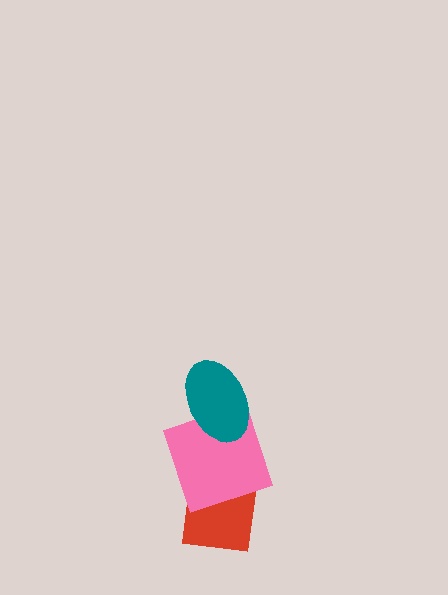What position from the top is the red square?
The red square is 3rd from the top.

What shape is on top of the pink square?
The teal ellipse is on top of the pink square.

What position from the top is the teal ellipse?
The teal ellipse is 1st from the top.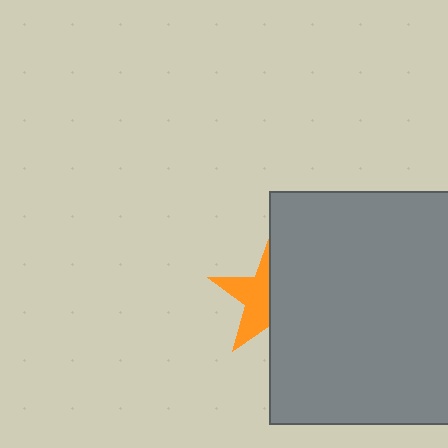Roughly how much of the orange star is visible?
About half of it is visible (roughly 47%).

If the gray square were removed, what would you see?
You would see the complete orange star.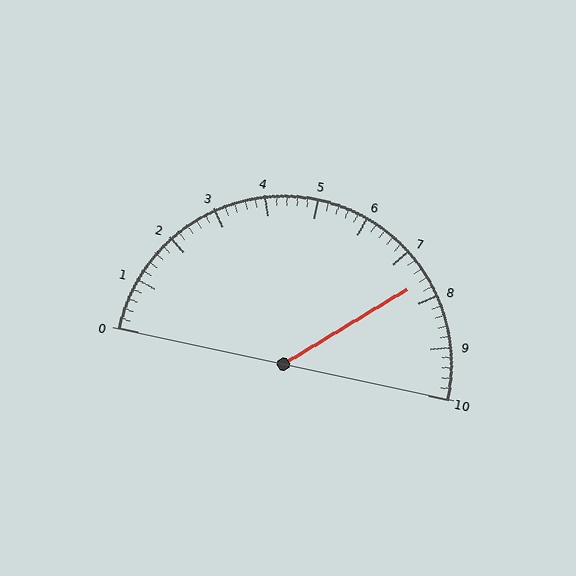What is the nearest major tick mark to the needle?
The nearest major tick mark is 8.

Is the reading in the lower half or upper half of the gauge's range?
The reading is in the upper half of the range (0 to 10).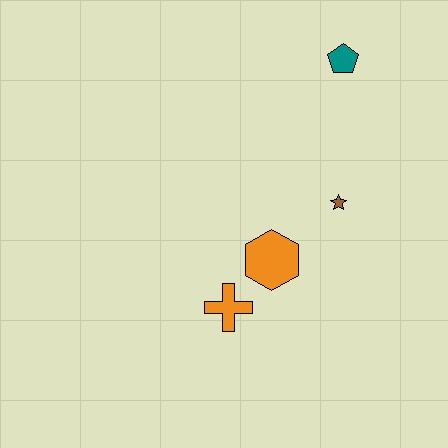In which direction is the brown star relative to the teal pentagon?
The brown star is below the teal pentagon.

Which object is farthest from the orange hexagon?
The teal pentagon is farthest from the orange hexagon.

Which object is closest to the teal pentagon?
The brown star is closest to the teal pentagon.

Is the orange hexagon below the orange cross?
No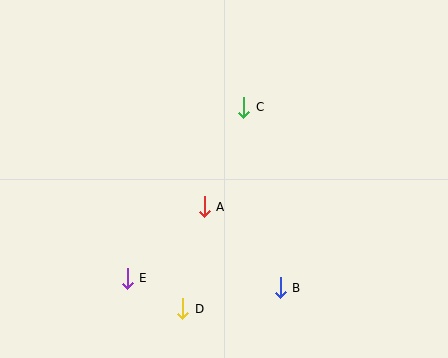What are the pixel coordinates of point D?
Point D is at (183, 309).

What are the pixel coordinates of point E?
Point E is at (127, 278).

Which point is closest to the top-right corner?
Point C is closest to the top-right corner.